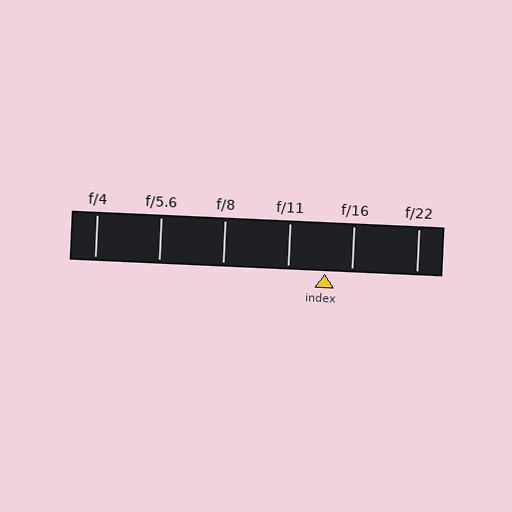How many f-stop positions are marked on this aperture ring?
There are 6 f-stop positions marked.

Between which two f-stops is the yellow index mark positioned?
The index mark is between f/11 and f/16.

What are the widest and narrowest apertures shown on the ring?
The widest aperture shown is f/4 and the narrowest is f/22.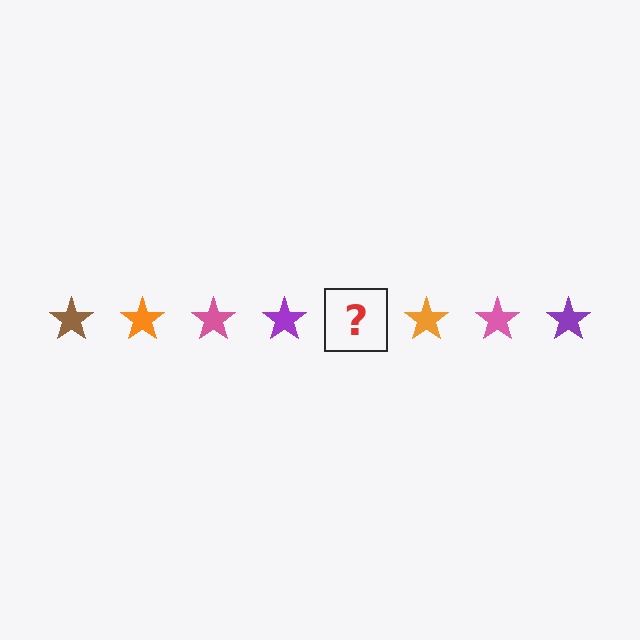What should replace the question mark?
The question mark should be replaced with a brown star.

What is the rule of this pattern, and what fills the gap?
The rule is that the pattern cycles through brown, orange, pink, purple stars. The gap should be filled with a brown star.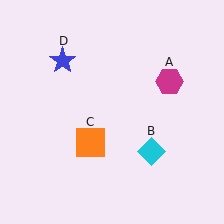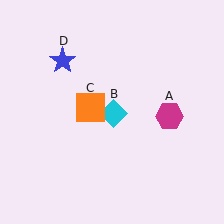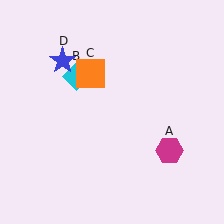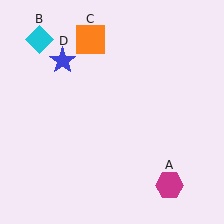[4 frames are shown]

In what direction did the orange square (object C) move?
The orange square (object C) moved up.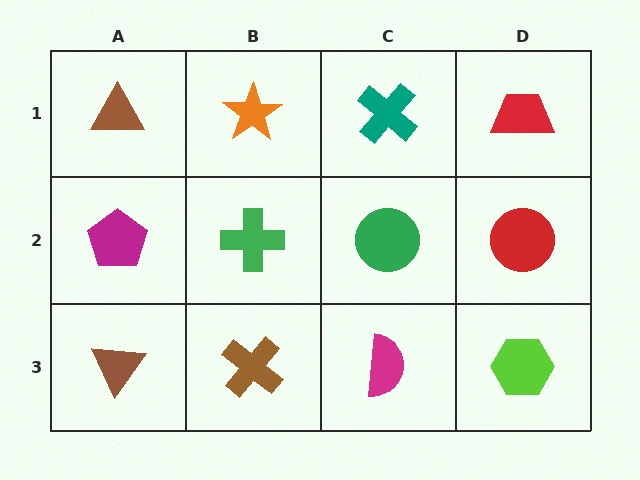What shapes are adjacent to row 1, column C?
A green circle (row 2, column C), an orange star (row 1, column B), a red trapezoid (row 1, column D).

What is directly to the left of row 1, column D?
A teal cross.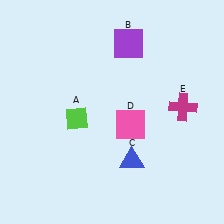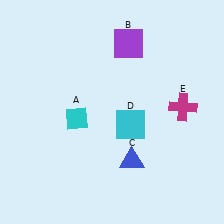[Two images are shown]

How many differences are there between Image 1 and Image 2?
There are 2 differences between the two images.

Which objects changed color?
A changed from lime to cyan. D changed from pink to cyan.